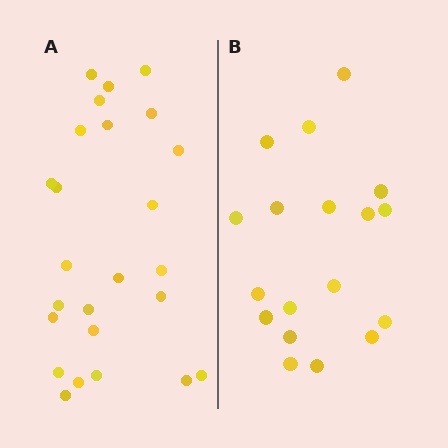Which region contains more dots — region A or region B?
Region A (the left region) has more dots.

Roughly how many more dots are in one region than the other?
Region A has roughly 8 or so more dots than region B.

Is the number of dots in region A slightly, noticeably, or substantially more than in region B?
Region A has noticeably more, but not dramatically so. The ratio is roughly 1.4 to 1.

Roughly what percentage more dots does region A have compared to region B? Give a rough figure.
About 40% more.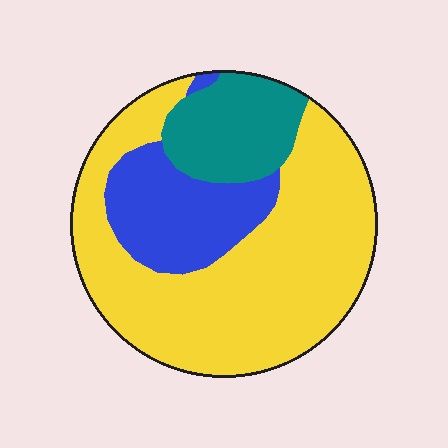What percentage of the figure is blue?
Blue takes up about one fifth (1/5) of the figure.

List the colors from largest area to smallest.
From largest to smallest: yellow, blue, teal.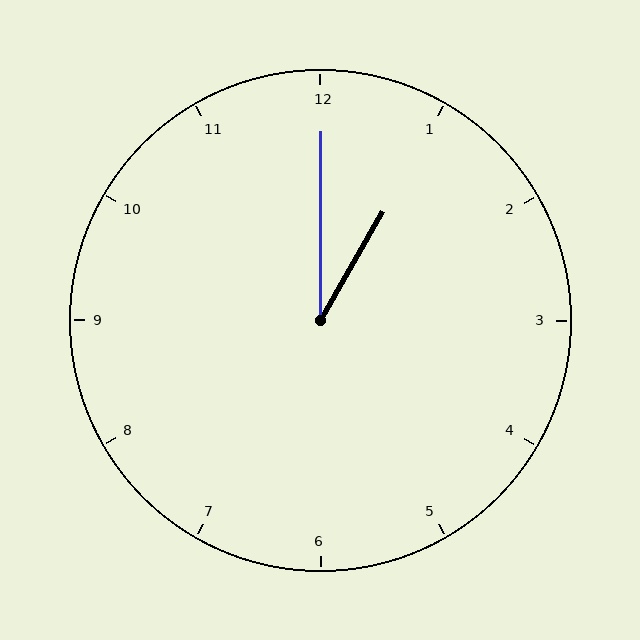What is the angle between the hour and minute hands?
Approximately 30 degrees.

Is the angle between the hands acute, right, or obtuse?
It is acute.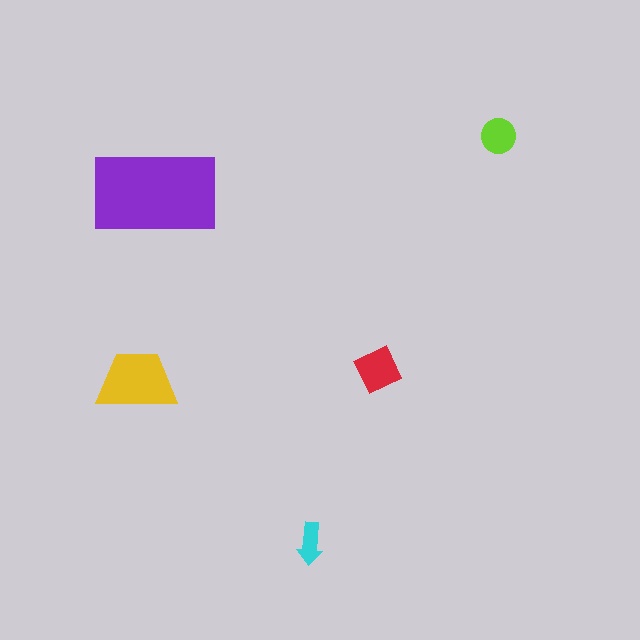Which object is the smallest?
The cyan arrow.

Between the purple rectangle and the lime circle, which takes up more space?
The purple rectangle.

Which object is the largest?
The purple rectangle.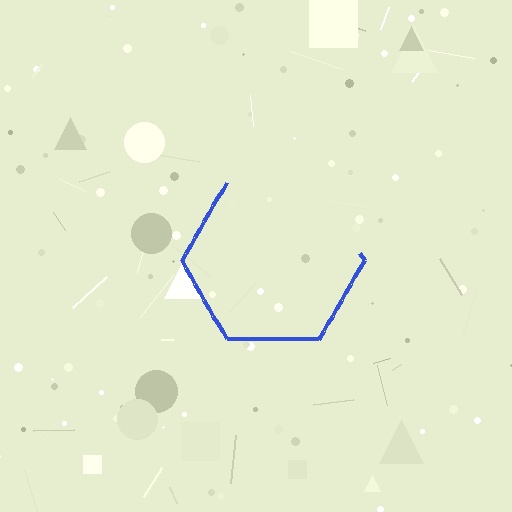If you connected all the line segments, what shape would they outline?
They would outline a hexagon.